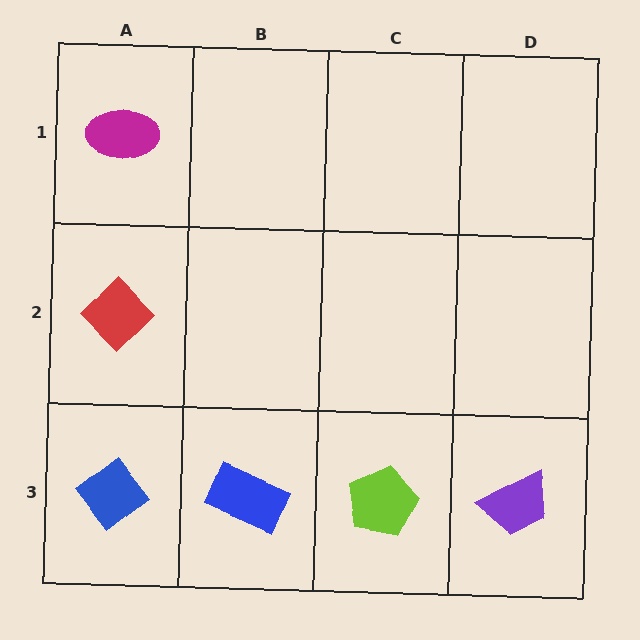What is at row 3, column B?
A blue rectangle.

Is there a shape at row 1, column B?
No, that cell is empty.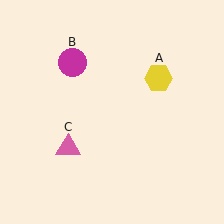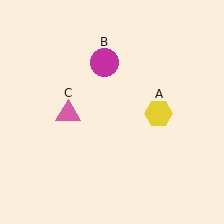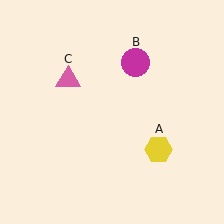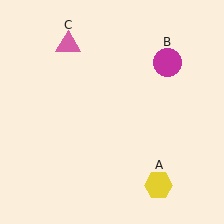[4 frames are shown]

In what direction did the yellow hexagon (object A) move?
The yellow hexagon (object A) moved down.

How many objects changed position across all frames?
3 objects changed position: yellow hexagon (object A), magenta circle (object B), pink triangle (object C).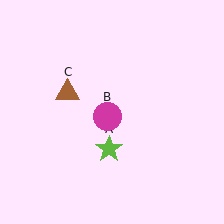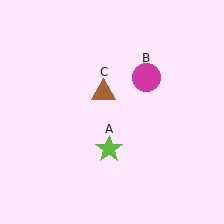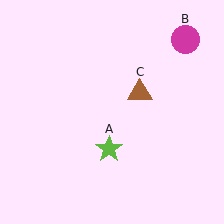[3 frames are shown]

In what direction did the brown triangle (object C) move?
The brown triangle (object C) moved right.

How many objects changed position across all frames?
2 objects changed position: magenta circle (object B), brown triangle (object C).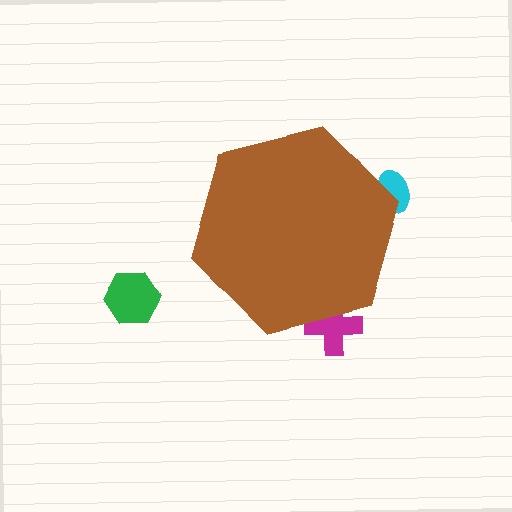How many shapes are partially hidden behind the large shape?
2 shapes are partially hidden.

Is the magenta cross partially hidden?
Yes, the magenta cross is partially hidden behind the brown hexagon.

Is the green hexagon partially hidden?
No, the green hexagon is fully visible.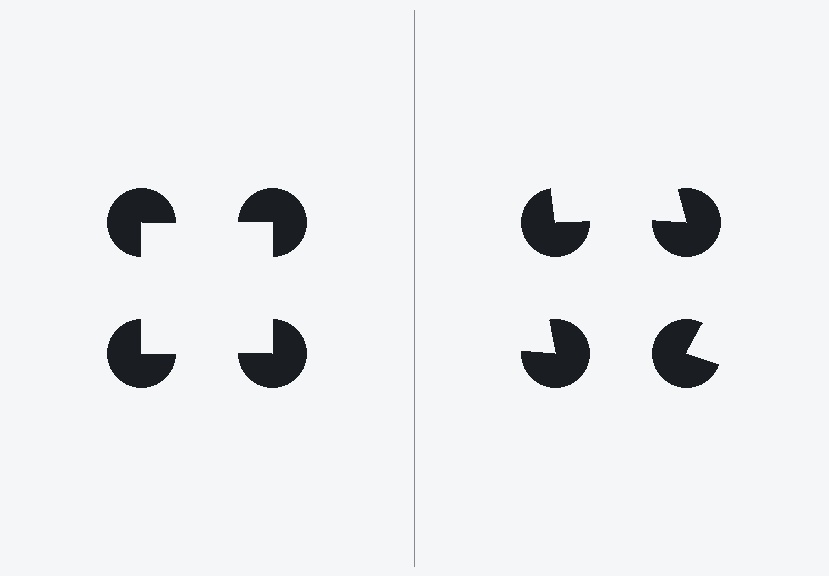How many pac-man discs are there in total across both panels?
8 — 4 on each side.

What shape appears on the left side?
An illusory square.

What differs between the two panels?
The pac-man discs are positioned identically on both sides; only the wedge orientations differ. On the left they align to a square; on the right they are misaligned.